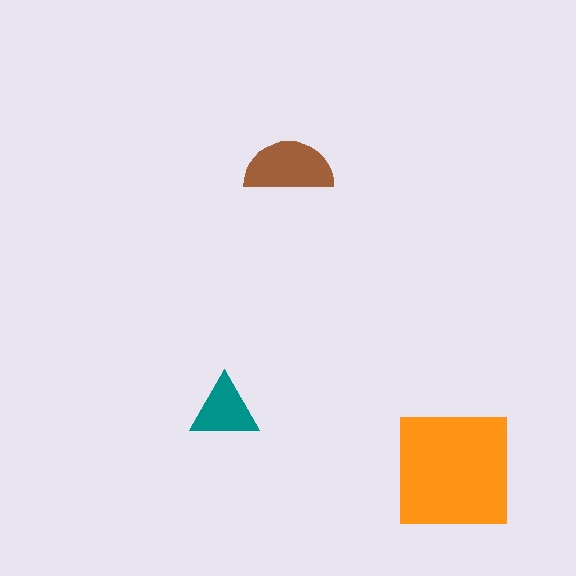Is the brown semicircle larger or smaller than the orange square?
Smaller.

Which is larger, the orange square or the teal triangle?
The orange square.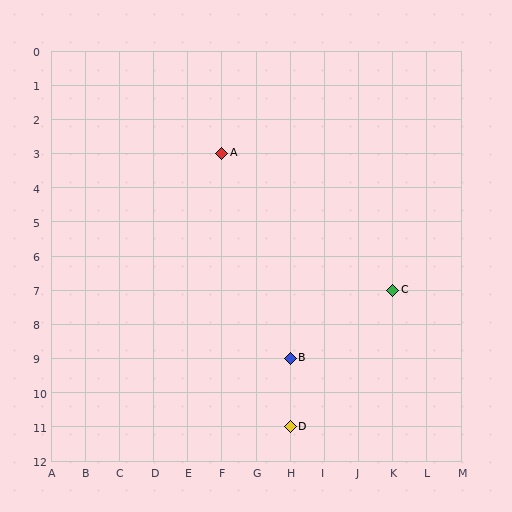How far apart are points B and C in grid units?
Points B and C are 3 columns and 2 rows apart (about 3.6 grid units diagonally).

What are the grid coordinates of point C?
Point C is at grid coordinates (K, 7).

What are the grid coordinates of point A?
Point A is at grid coordinates (F, 3).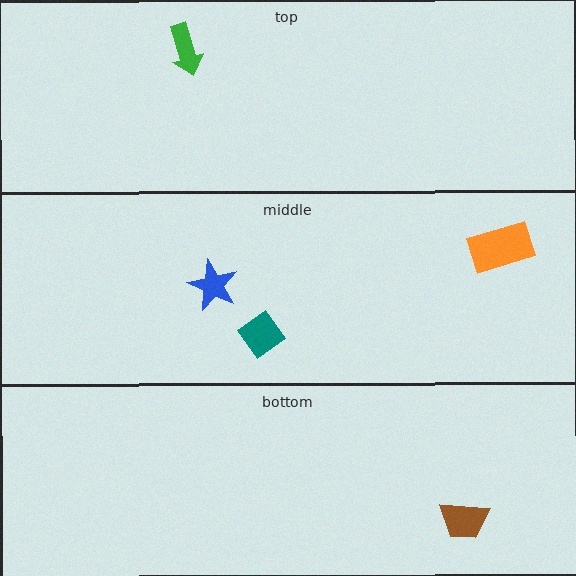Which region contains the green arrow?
The top region.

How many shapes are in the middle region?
3.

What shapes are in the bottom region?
The brown trapezoid.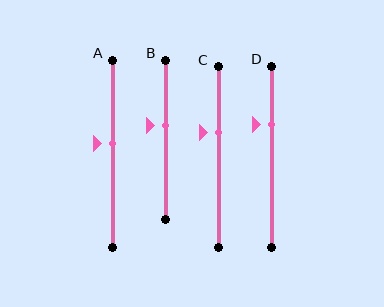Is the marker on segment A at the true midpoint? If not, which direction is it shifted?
No, the marker on segment A is shifted upward by about 6% of the segment length.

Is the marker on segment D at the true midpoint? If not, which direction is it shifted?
No, the marker on segment D is shifted upward by about 18% of the segment length.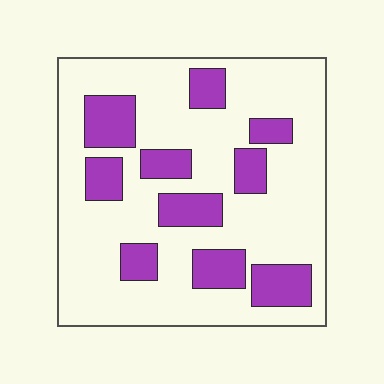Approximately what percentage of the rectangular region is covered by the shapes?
Approximately 25%.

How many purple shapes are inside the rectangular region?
10.